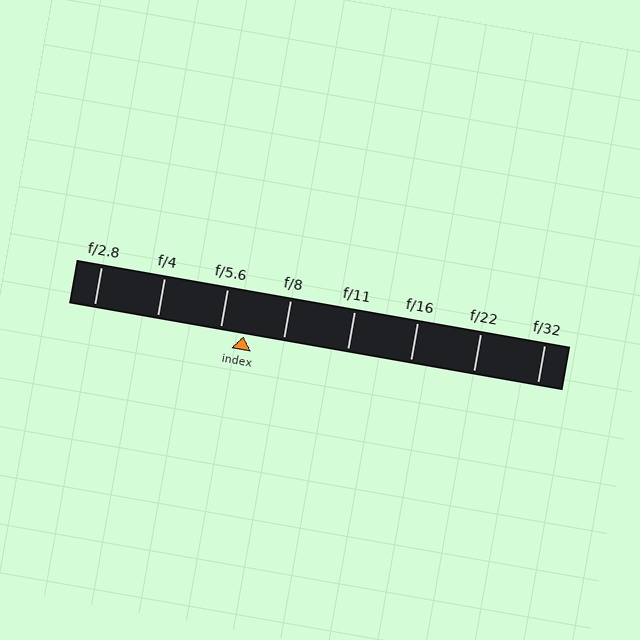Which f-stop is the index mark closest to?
The index mark is closest to f/5.6.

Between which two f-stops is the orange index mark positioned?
The index mark is between f/5.6 and f/8.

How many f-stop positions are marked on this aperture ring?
There are 8 f-stop positions marked.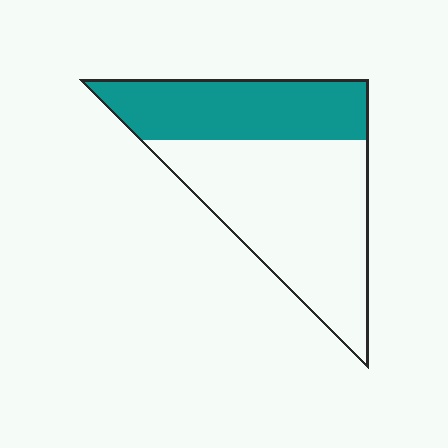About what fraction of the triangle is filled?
About three eighths (3/8).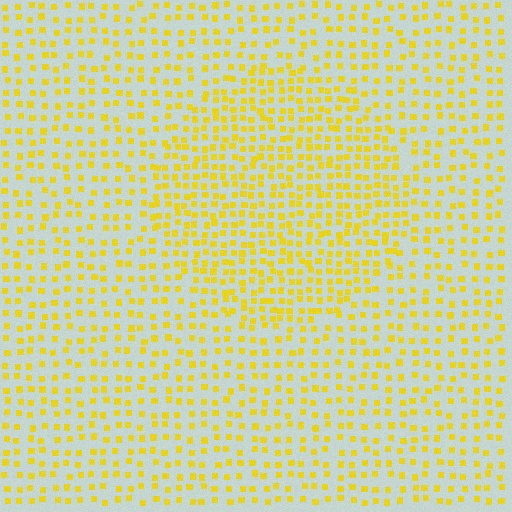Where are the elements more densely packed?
The elements are more densely packed inside the circle boundary.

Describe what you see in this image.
The image contains small yellow elements arranged at two different densities. A circle-shaped region is visible where the elements are more densely packed than the surrounding area.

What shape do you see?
I see a circle.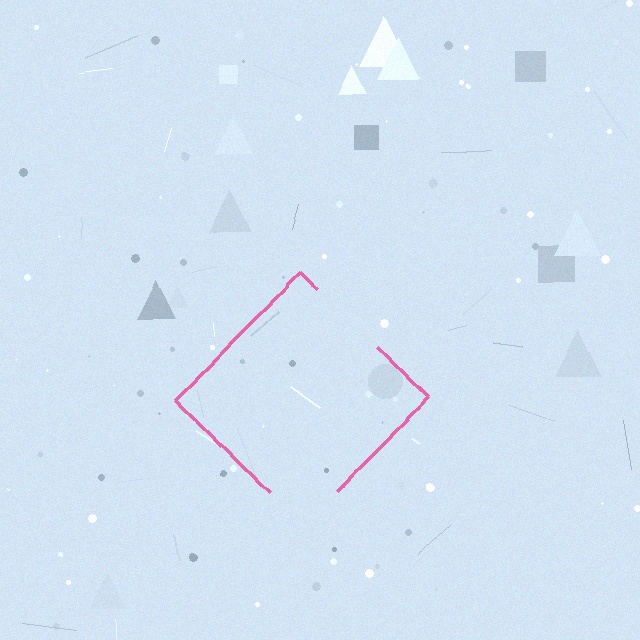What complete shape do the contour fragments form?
The contour fragments form a diamond.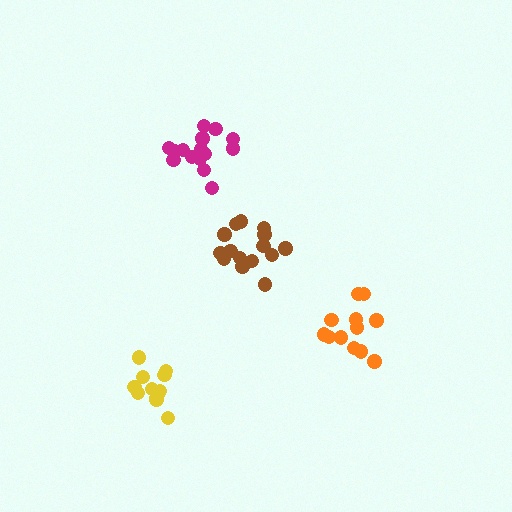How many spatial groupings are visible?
There are 4 spatial groupings.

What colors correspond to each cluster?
The clusters are colored: yellow, orange, magenta, brown.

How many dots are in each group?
Group 1: 12 dots, Group 2: 13 dots, Group 3: 15 dots, Group 4: 15 dots (55 total).